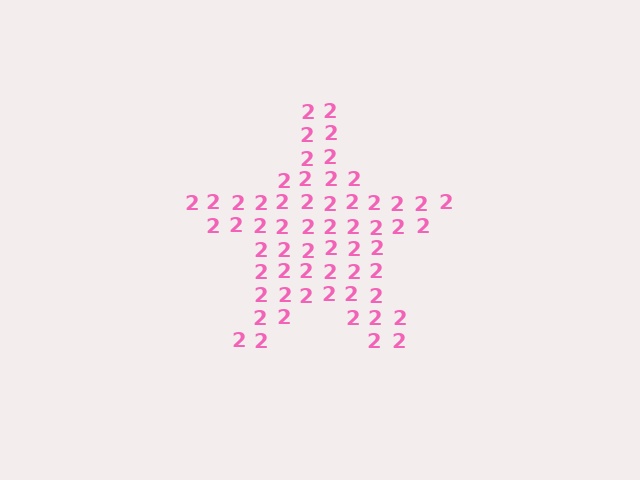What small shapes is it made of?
It is made of small digit 2's.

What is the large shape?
The large shape is a star.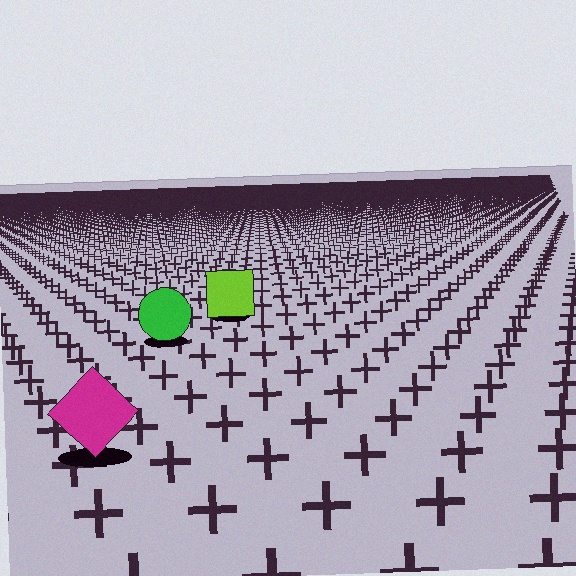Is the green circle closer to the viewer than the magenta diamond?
No. The magenta diamond is closer — you can tell from the texture gradient: the ground texture is coarser near it.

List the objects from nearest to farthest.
From nearest to farthest: the magenta diamond, the green circle, the lime square.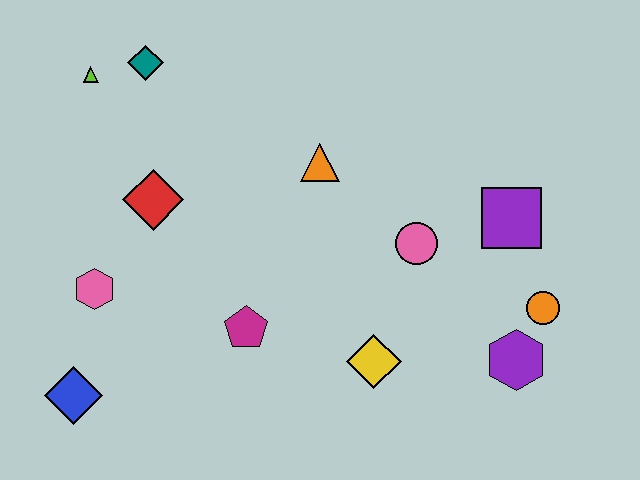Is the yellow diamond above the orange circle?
No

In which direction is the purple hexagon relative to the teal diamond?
The purple hexagon is to the right of the teal diamond.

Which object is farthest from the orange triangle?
The blue diamond is farthest from the orange triangle.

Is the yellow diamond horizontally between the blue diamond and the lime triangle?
No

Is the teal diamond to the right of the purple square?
No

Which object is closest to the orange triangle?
The pink circle is closest to the orange triangle.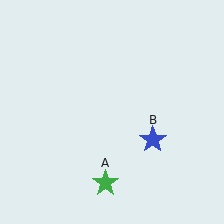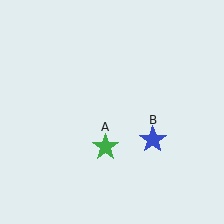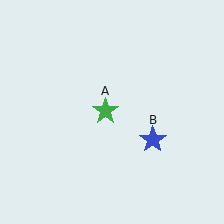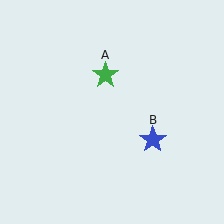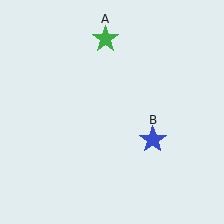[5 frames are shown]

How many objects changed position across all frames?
1 object changed position: green star (object A).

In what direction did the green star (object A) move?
The green star (object A) moved up.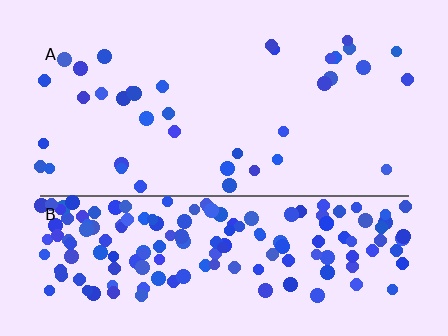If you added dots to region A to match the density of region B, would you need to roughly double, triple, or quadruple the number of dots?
Approximately quadruple.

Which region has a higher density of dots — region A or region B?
B (the bottom).